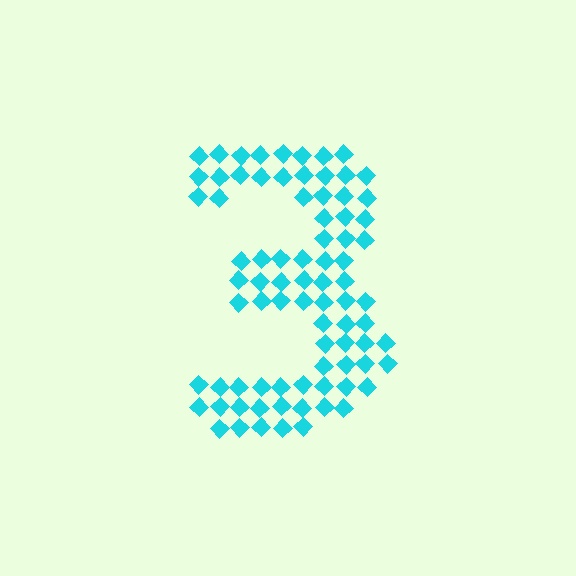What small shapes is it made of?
It is made of small diamonds.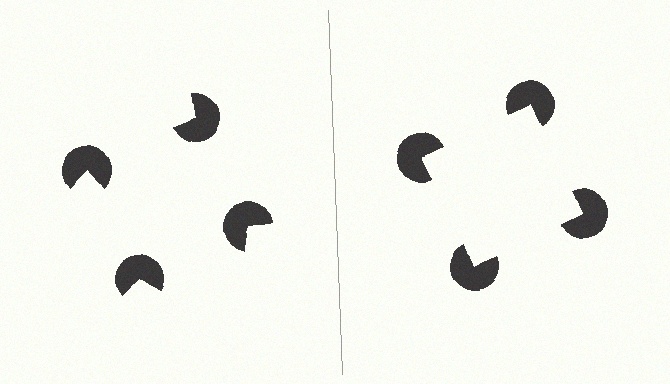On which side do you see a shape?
An illusory square appears on the right side. On the left side the wedge cuts are rotated, so no coherent shape forms.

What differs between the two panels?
The pac-man discs are positioned identically on both sides; only the wedge orientations differ. On the right they align to a square; on the left they are misaligned.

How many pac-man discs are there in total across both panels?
8 — 4 on each side.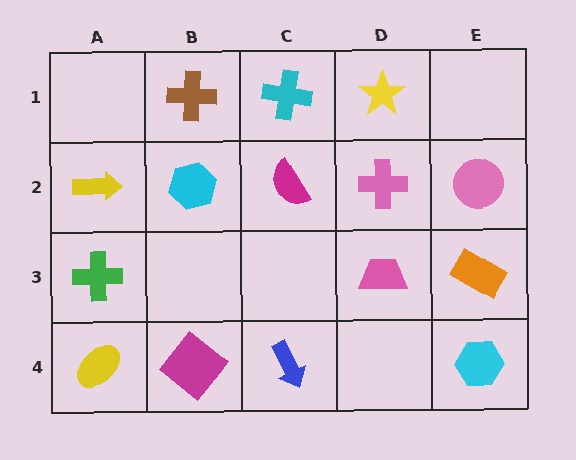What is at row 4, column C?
A blue arrow.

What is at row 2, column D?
A pink cross.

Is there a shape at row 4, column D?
No, that cell is empty.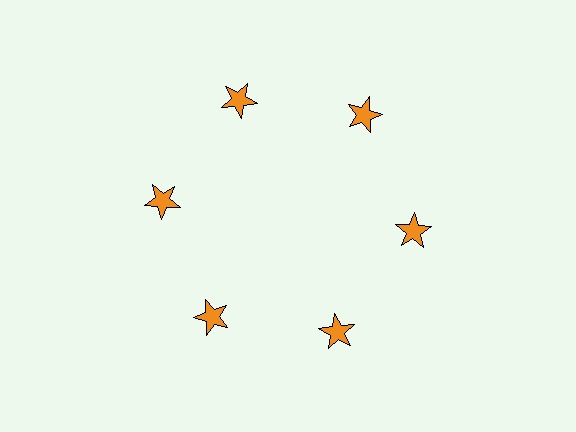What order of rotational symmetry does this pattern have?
This pattern has 6-fold rotational symmetry.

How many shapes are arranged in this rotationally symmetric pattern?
There are 6 shapes, arranged in 6 groups of 1.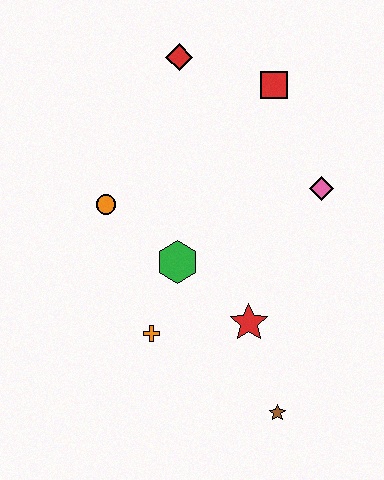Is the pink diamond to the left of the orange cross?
No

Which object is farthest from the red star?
The red diamond is farthest from the red star.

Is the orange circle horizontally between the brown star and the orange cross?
No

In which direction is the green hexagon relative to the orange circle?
The green hexagon is to the right of the orange circle.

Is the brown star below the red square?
Yes